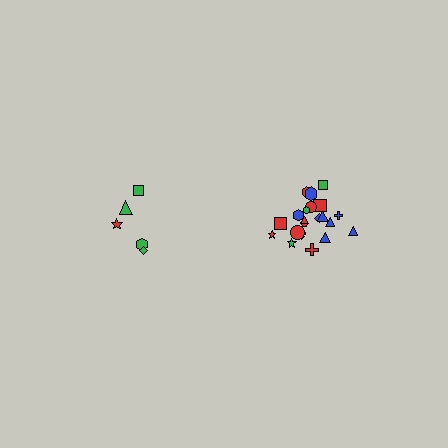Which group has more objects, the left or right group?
The right group.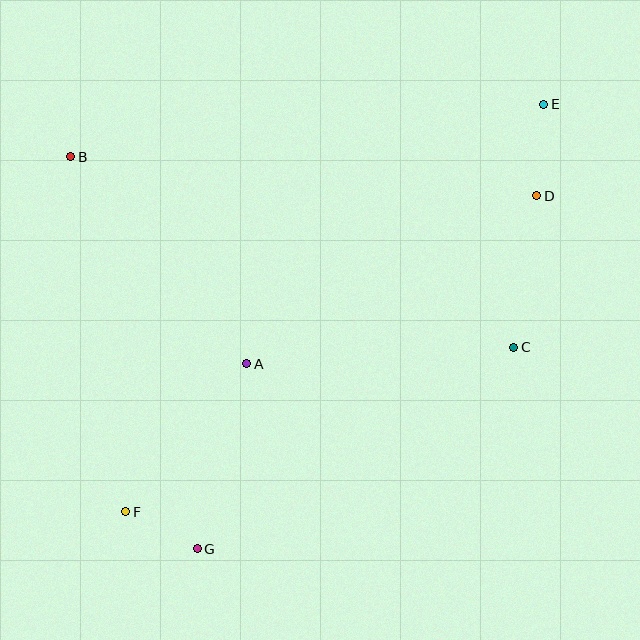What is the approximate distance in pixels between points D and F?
The distance between D and F is approximately 518 pixels.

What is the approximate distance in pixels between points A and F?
The distance between A and F is approximately 191 pixels.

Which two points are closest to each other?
Points F and G are closest to each other.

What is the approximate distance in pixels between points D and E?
The distance between D and E is approximately 92 pixels.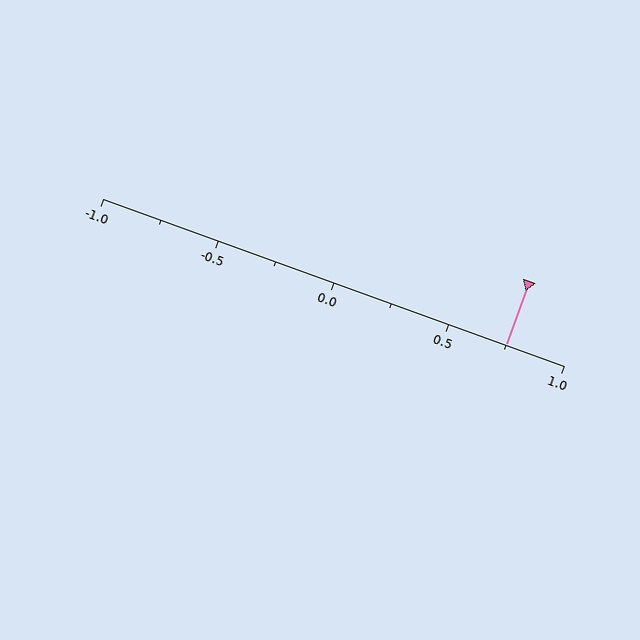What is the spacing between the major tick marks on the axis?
The major ticks are spaced 0.5 apart.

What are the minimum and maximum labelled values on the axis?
The axis runs from -1.0 to 1.0.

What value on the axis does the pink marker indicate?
The marker indicates approximately 0.75.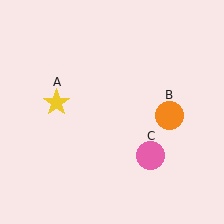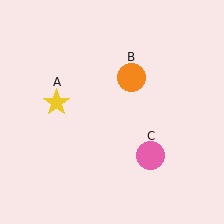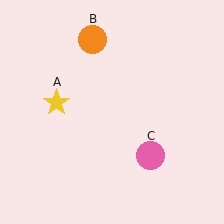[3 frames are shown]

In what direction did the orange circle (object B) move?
The orange circle (object B) moved up and to the left.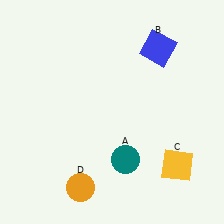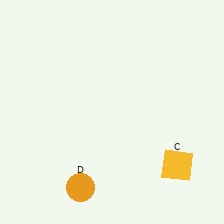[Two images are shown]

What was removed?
The blue square (B), the teal circle (A) were removed in Image 2.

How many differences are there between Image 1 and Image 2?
There are 2 differences between the two images.